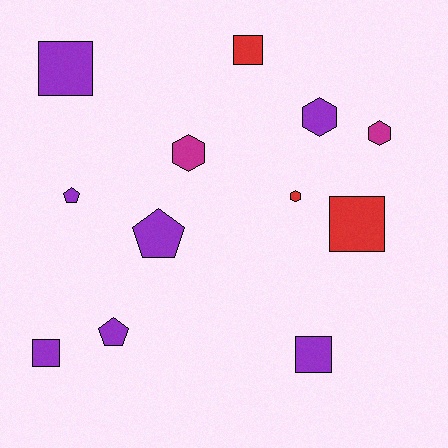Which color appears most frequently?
Purple, with 7 objects.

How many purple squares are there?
There are 3 purple squares.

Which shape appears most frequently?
Square, with 5 objects.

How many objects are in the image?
There are 12 objects.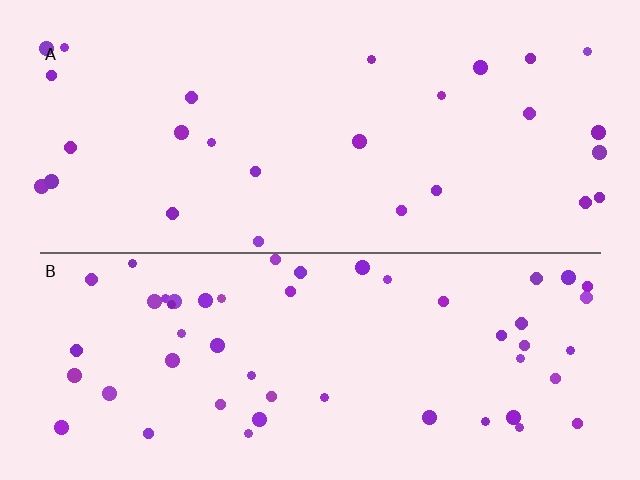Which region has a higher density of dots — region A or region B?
B (the bottom).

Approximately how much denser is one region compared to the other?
Approximately 1.9× — region B over region A.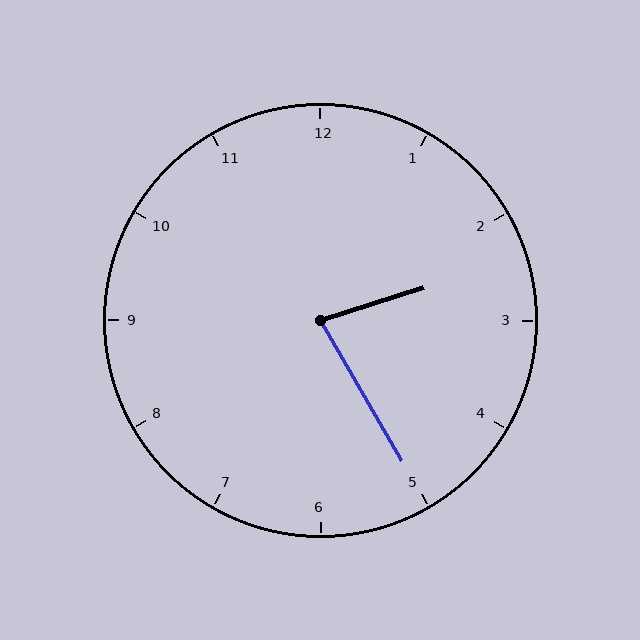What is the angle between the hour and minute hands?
Approximately 78 degrees.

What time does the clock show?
2:25.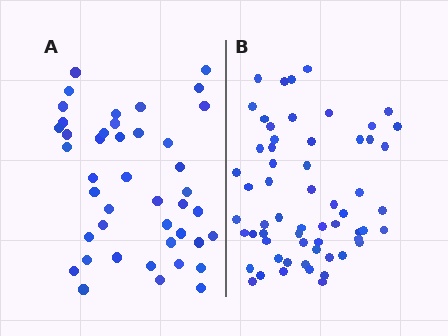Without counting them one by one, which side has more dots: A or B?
Region B (the right region) has more dots.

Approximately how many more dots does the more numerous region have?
Region B has approximately 15 more dots than region A.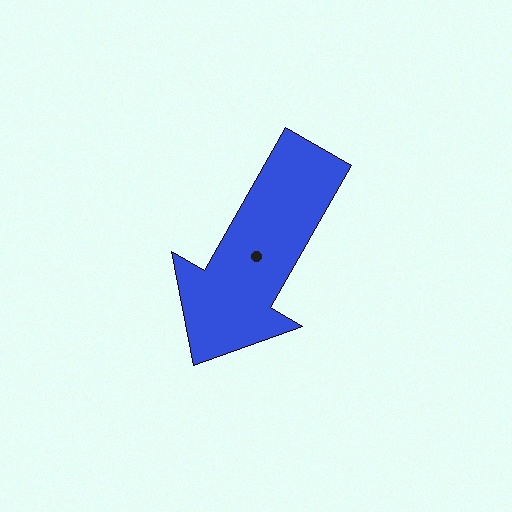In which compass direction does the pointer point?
Southwest.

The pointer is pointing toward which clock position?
Roughly 7 o'clock.